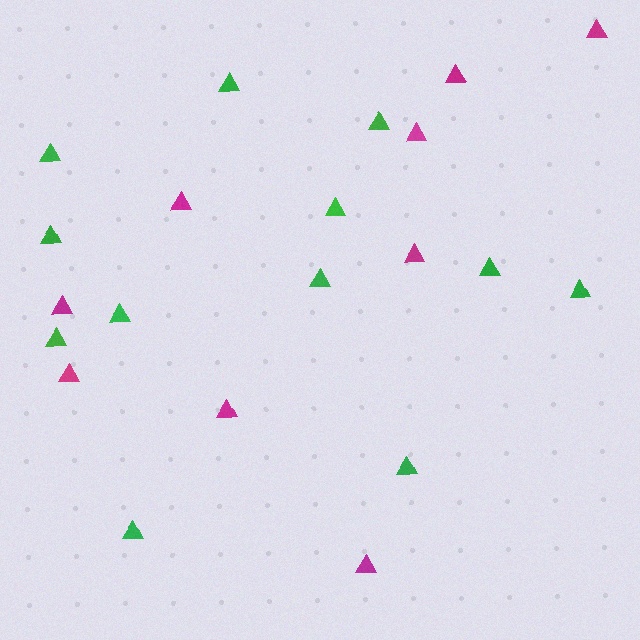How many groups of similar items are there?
There are 2 groups: one group of green triangles (12) and one group of magenta triangles (9).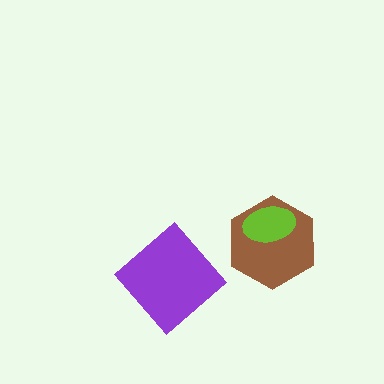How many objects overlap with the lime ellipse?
1 object overlaps with the lime ellipse.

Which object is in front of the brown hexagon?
The lime ellipse is in front of the brown hexagon.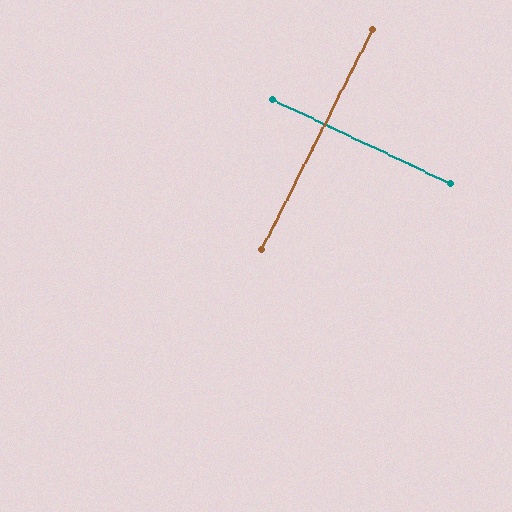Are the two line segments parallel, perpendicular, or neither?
Perpendicular — they meet at approximately 89°.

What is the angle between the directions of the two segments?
Approximately 89 degrees.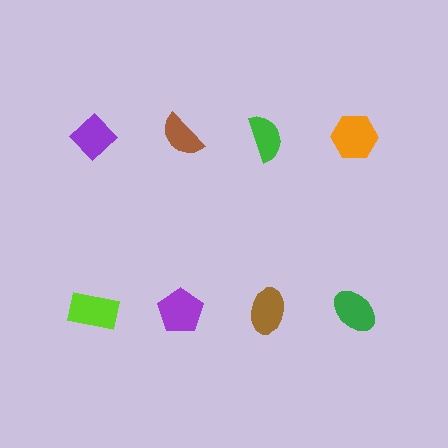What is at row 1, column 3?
A green semicircle.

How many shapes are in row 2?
4 shapes.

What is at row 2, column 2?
A purple pentagon.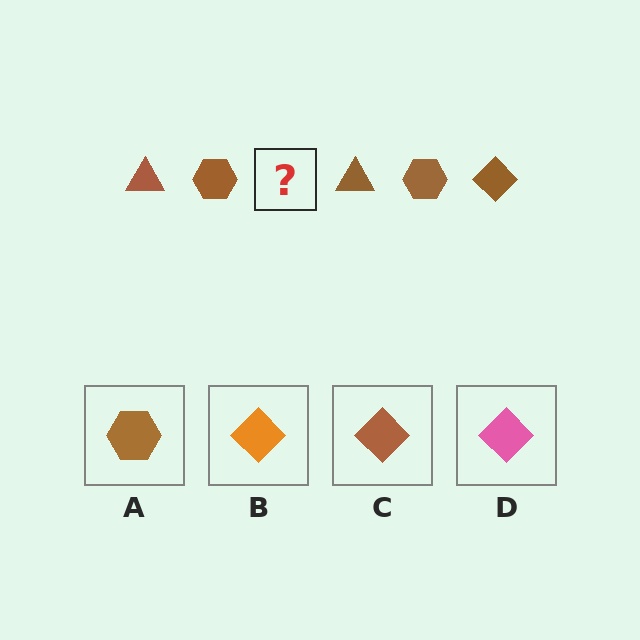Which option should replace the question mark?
Option C.